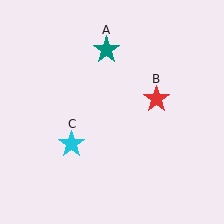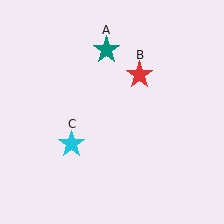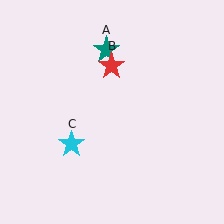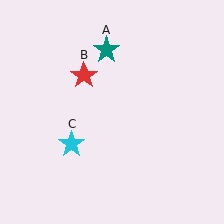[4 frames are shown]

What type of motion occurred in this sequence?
The red star (object B) rotated counterclockwise around the center of the scene.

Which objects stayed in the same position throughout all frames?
Teal star (object A) and cyan star (object C) remained stationary.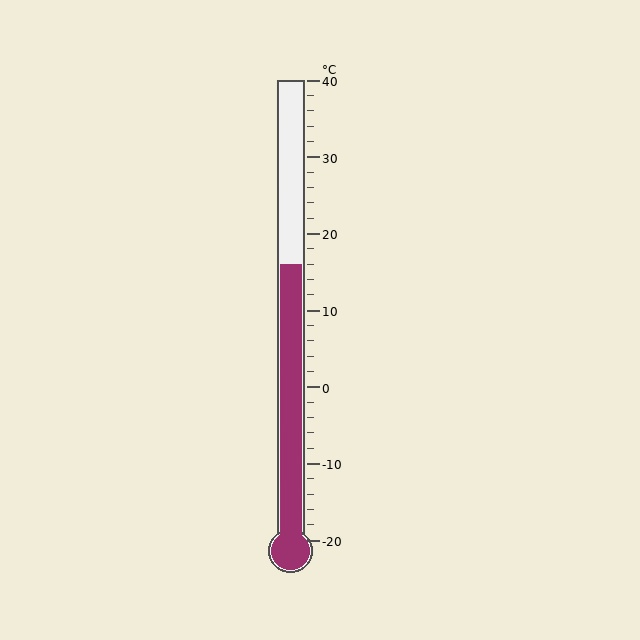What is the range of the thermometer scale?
The thermometer scale ranges from -20°C to 40°C.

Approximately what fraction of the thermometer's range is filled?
The thermometer is filled to approximately 60% of its range.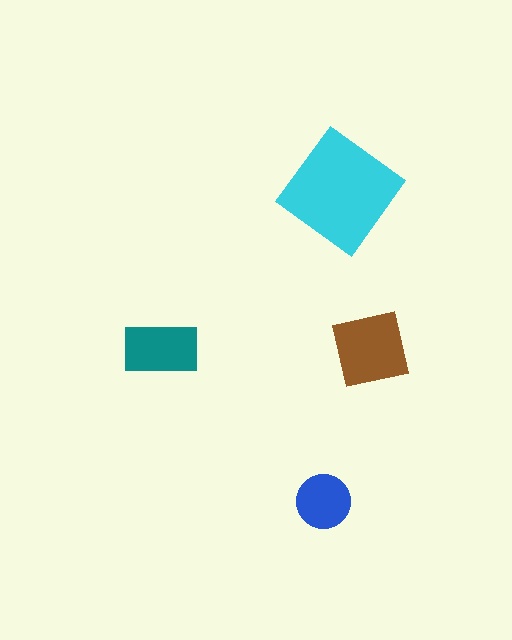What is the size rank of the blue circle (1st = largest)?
4th.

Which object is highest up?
The cyan diamond is topmost.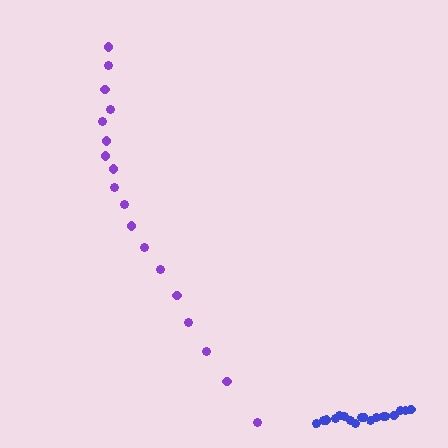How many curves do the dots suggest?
There are 2 distinct paths.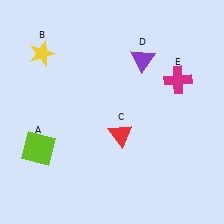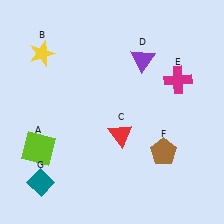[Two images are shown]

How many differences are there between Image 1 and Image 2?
There are 2 differences between the two images.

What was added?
A brown pentagon (F), a teal diamond (G) were added in Image 2.